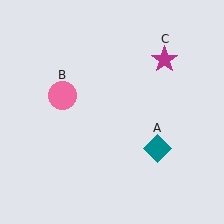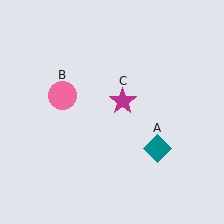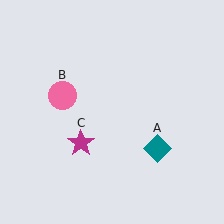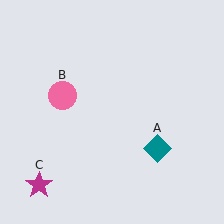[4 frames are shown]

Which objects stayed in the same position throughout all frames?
Teal diamond (object A) and pink circle (object B) remained stationary.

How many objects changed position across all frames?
1 object changed position: magenta star (object C).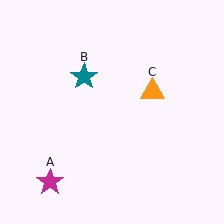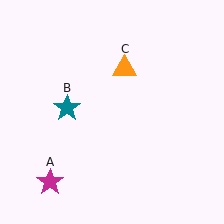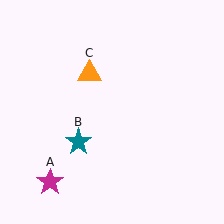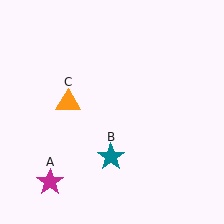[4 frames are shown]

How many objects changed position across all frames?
2 objects changed position: teal star (object B), orange triangle (object C).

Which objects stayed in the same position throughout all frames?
Magenta star (object A) remained stationary.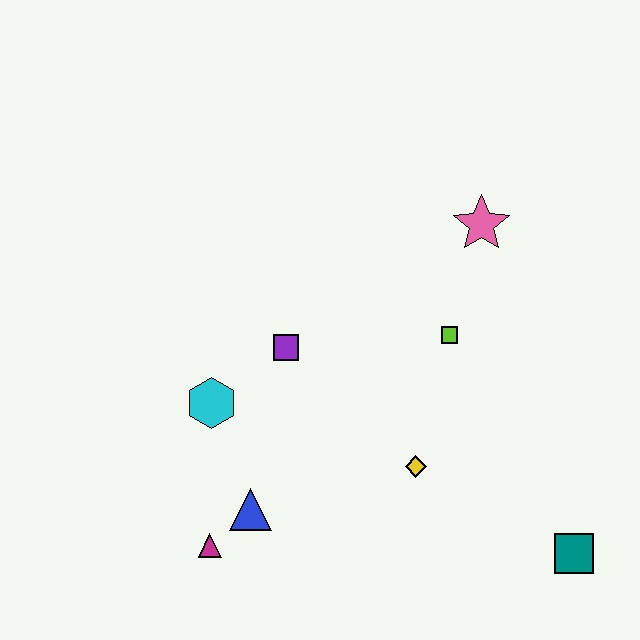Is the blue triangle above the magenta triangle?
Yes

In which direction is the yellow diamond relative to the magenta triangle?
The yellow diamond is to the right of the magenta triangle.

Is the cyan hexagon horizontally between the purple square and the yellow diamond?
No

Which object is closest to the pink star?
The lime square is closest to the pink star.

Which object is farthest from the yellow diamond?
The pink star is farthest from the yellow diamond.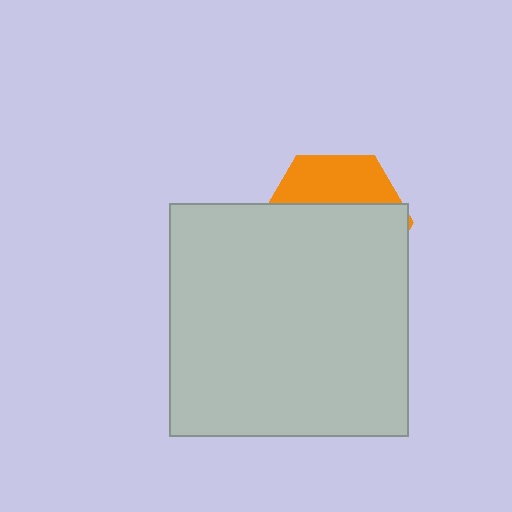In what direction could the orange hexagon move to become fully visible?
The orange hexagon could move up. That would shift it out from behind the light gray rectangle entirely.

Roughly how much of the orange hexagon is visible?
A small part of it is visible (roughly 32%).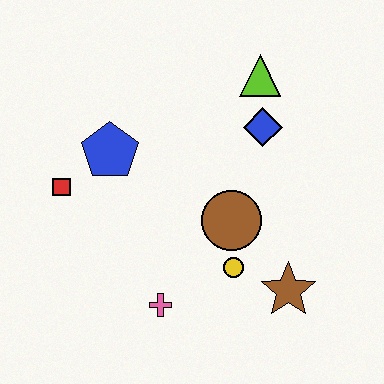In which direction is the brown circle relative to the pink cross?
The brown circle is above the pink cross.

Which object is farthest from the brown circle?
The red square is farthest from the brown circle.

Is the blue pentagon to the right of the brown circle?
No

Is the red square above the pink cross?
Yes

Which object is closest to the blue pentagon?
The red square is closest to the blue pentagon.